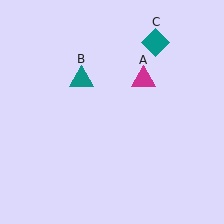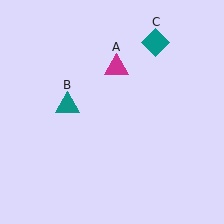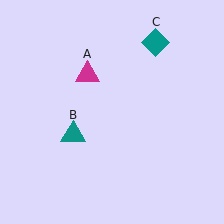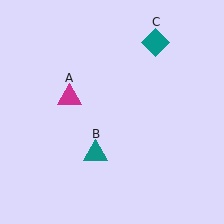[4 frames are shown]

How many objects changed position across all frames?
2 objects changed position: magenta triangle (object A), teal triangle (object B).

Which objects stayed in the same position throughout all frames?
Teal diamond (object C) remained stationary.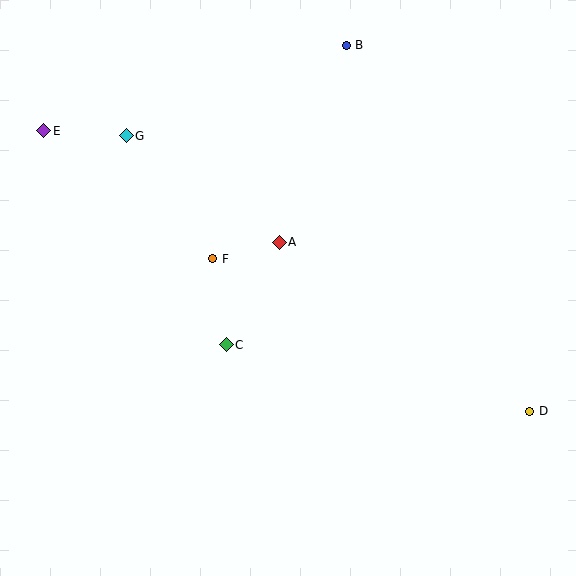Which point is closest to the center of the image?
Point A at (279, 242) is closest to the center.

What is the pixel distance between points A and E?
The distance between A and E is 261 pixels.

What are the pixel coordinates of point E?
Point E is at (44, 131).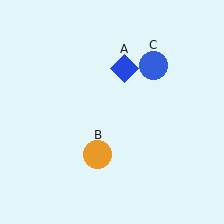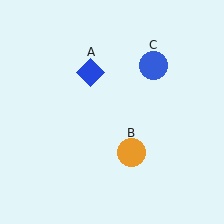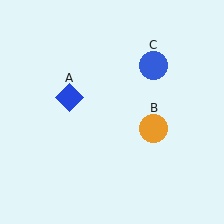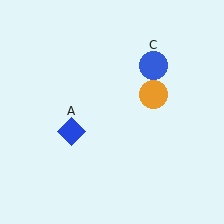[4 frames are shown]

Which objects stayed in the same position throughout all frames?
Blue circle (object C) remained stationary.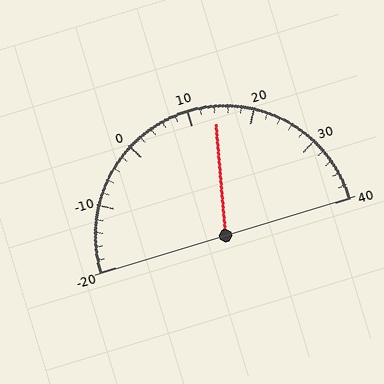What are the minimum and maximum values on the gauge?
The gauge ranges from -20 to 40.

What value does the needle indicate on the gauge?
The needle indicates approximately 14.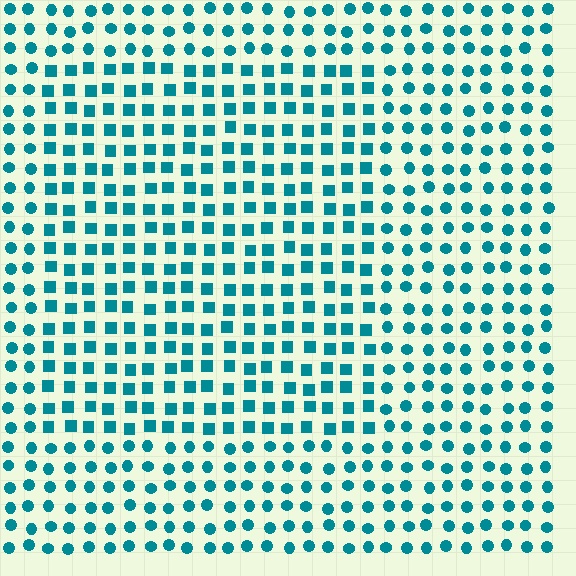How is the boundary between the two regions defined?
The boundary is defined by a change in element shape: squares inside vs. circles outside. All elements share the same color and spacing.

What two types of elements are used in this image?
The image uses squares inside the rectangle region and circles outside it.